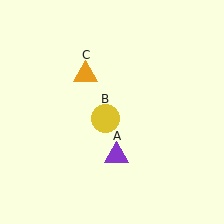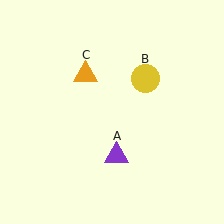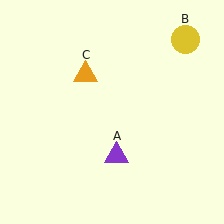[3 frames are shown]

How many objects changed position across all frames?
1 object changed position: yellow circle (object B).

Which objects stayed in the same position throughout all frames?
Purple triangle (object A) and orange triangle (object C) remained stationary.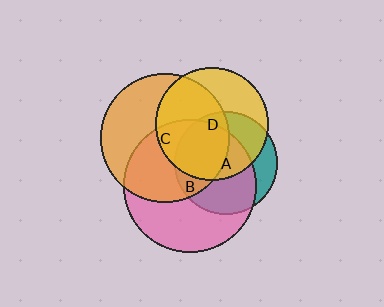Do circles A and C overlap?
Yes.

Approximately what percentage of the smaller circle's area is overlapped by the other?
Approximately 40%.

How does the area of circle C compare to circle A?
Approximately 1.6 times.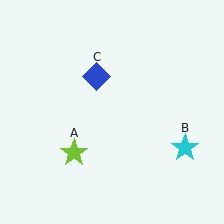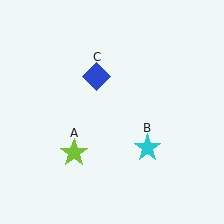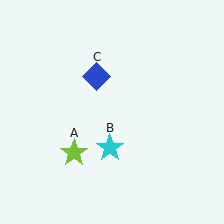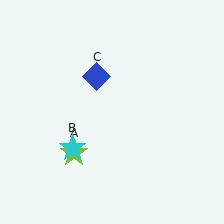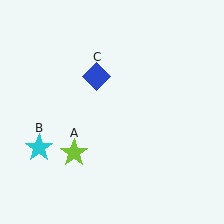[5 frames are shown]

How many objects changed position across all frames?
1 object changed position: cyan star (object B).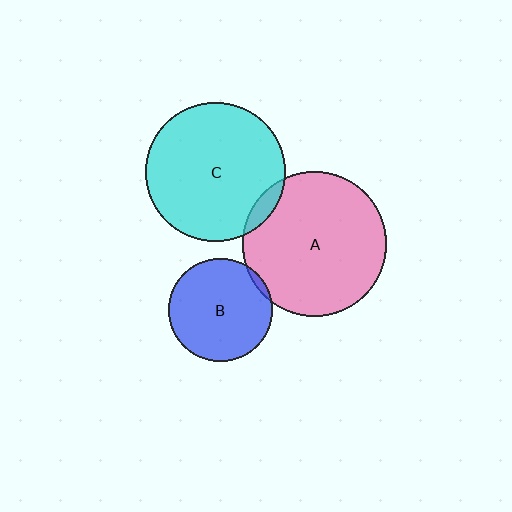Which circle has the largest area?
Circle A (pink).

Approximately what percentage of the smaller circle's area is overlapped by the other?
Approximately 5%.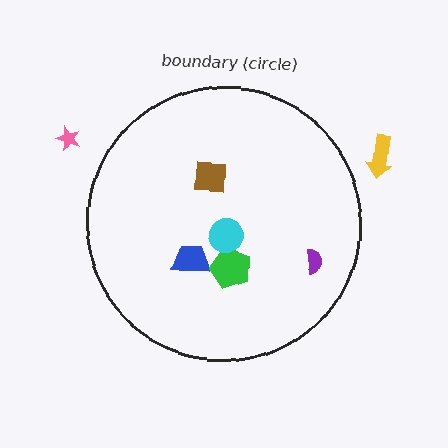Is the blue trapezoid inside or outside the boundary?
Inside.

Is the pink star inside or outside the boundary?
Outside.